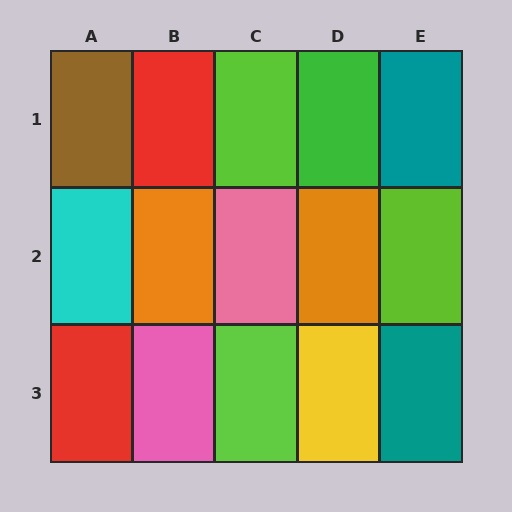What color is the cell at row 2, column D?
Orange.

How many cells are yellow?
1 cell is yellow.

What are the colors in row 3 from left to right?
Red, pink, lime, yellow, teal.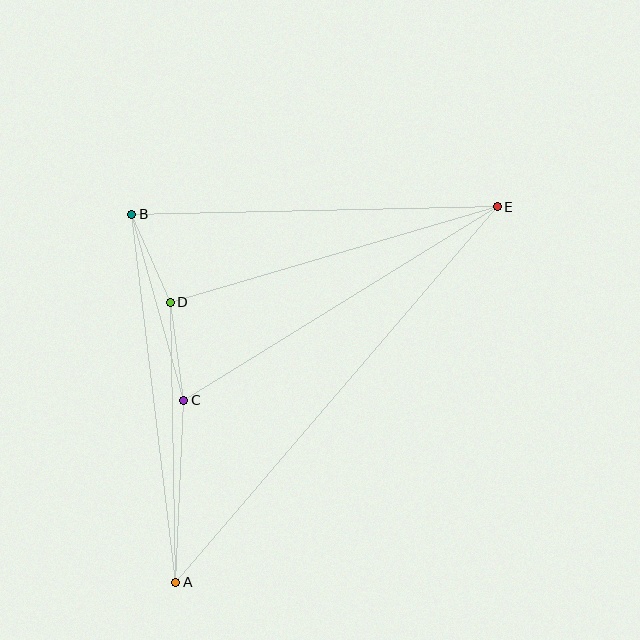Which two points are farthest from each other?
Points A and E are farthest from each other.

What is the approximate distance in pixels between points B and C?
The distance between B and C is approximately 193 pixels.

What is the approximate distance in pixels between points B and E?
The distance between B and E is approximately 366 pixels.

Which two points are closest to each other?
Points B and D are closest to each other.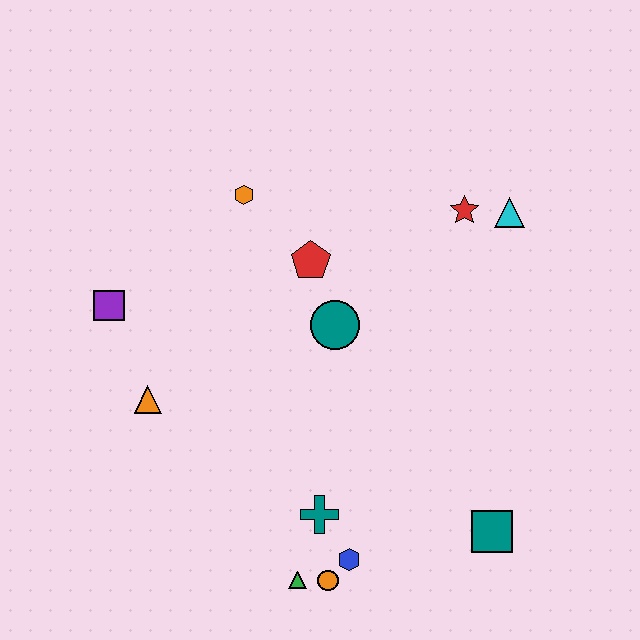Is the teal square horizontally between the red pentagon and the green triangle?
No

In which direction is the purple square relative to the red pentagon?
The purple square is to the left of the red pentagon.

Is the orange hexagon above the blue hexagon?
Yes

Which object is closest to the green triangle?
The orange circle is closest to the green triangle.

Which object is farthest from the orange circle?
The cyan triangle is farthest from the orange circle.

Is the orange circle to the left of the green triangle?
No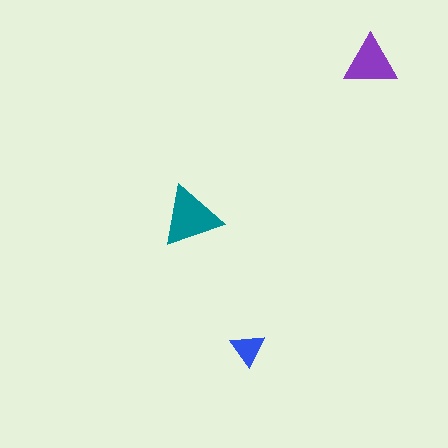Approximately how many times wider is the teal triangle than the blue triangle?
About 2 times wider.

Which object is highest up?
The purple triangle is topmost.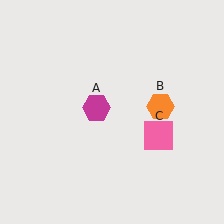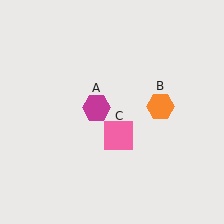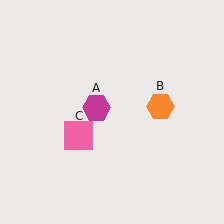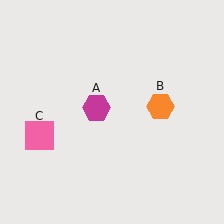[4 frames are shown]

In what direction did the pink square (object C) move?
The pink square (object C) moved left.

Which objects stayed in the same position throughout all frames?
Magenta hexagon (object A) and orange hexagon (object B) remained stationary.